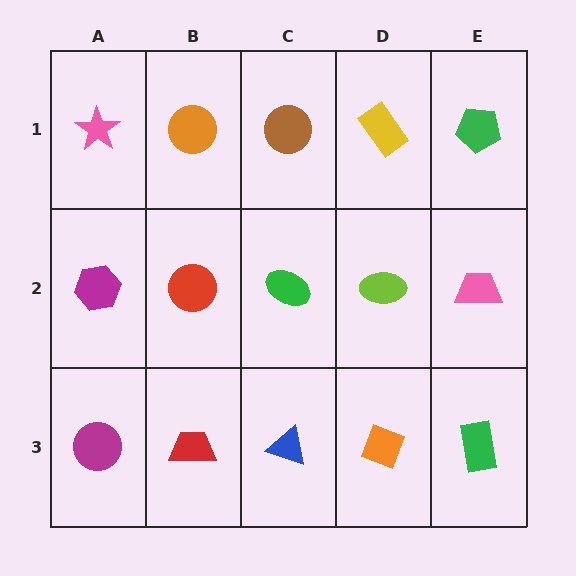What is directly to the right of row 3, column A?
A red trapezoid.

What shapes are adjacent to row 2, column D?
A yellow rectangle (row 1, column D), an orange diamond (row 3, column D), a green ellipse (row 2, column C), a pink trapezoid (row 2, column E).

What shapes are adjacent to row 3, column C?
A green ellipse (row 2, column C), a red trapezoid (row 3, column B), an orange diamond (row 3, column D).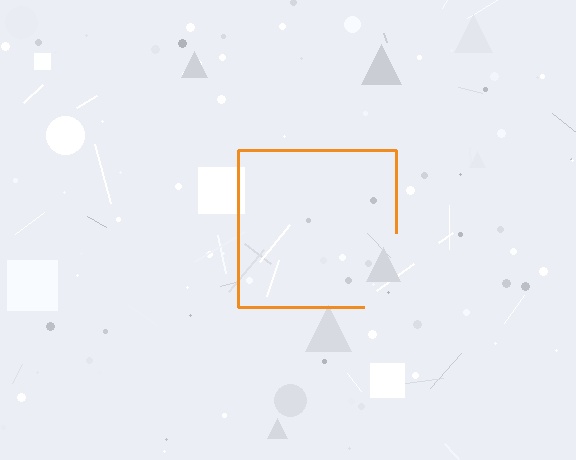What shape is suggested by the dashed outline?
The dashed outline suggests a square.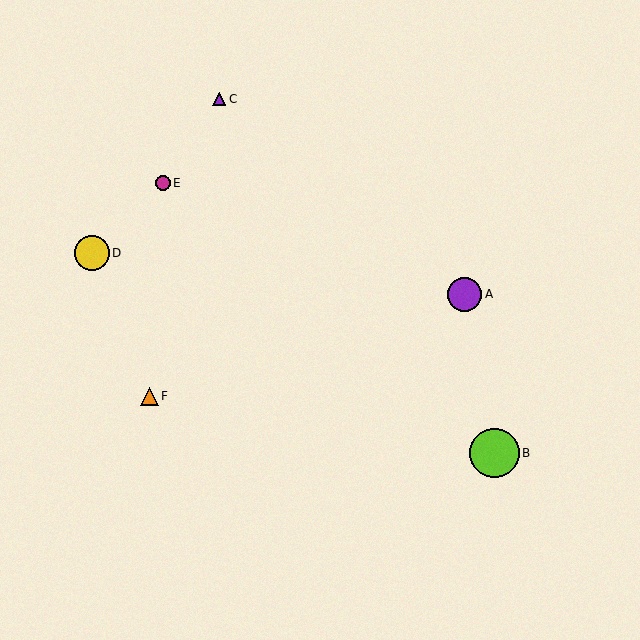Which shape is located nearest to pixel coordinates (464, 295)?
The purple circle (labeled A) at (464, 294) is nearest to that location.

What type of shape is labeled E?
Shape E is a magenta circle.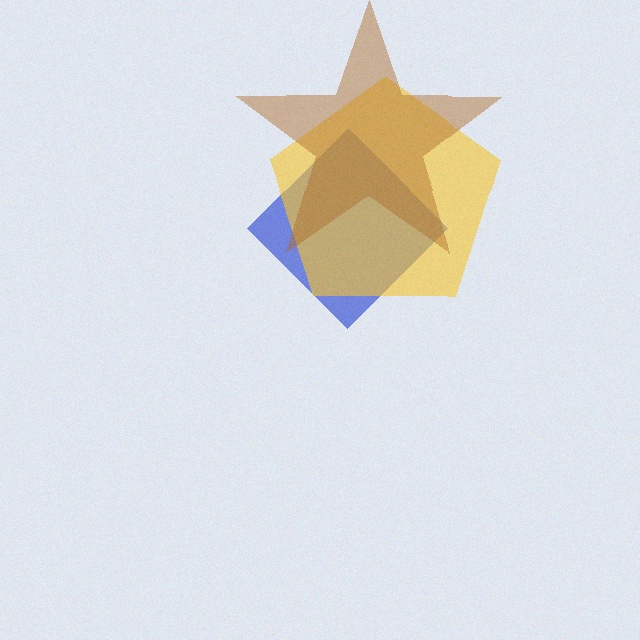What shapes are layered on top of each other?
The layered shapes are: a blue diamond, a yellow pentagon, a brown star.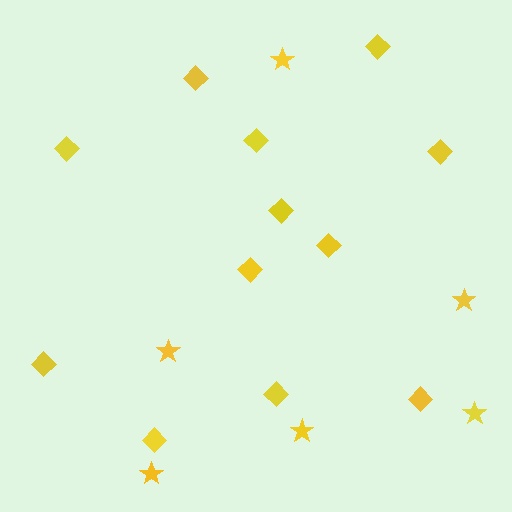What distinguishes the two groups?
There are 2 groups: one group of diamonds (12) and one group of stars (6).